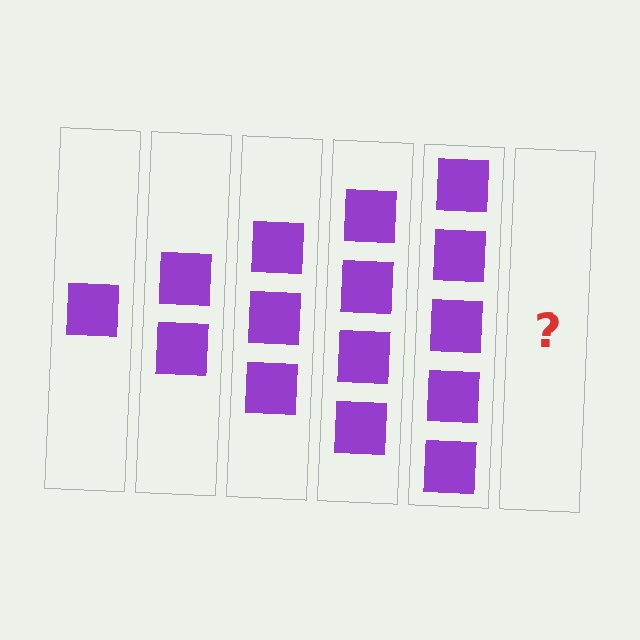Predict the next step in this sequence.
The next step is 6 squares.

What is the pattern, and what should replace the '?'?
The pattern is that each step adds one more square. The '?' should be 6 squares.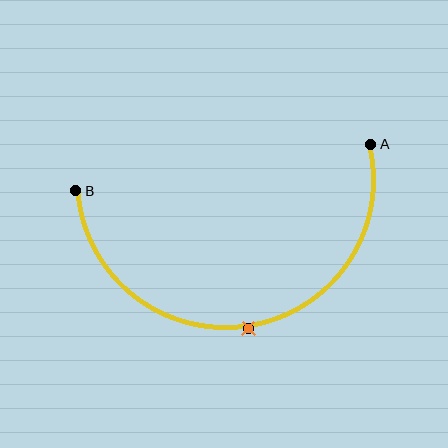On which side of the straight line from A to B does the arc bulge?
The arc bulges below the straight line connecting A and B.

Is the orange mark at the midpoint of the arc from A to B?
Yes. The orange mark lies on the arc at equal arc-length from both A and B — it is the arc midpoint.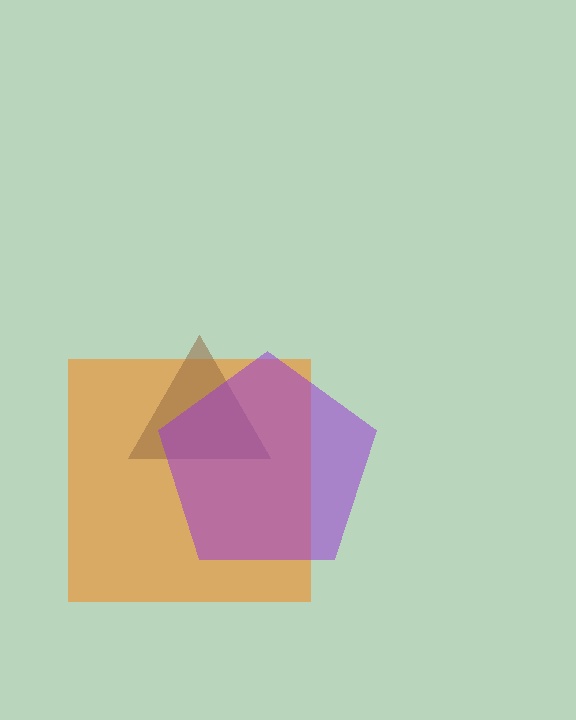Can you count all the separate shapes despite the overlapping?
Yes, there are 3 separate shapes.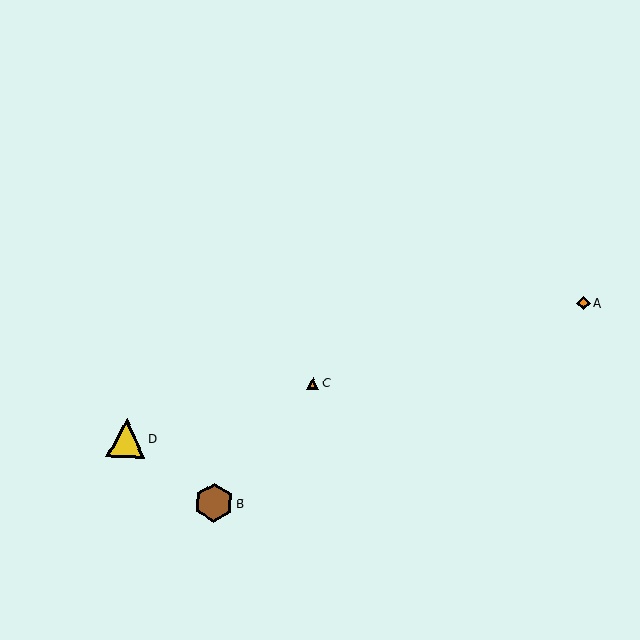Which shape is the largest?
The brown hexagon (labeled B) is the largest.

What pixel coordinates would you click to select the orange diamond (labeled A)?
Click at (583, 303) to select the orange diamond A.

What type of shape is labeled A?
Shape A is an orange diamond.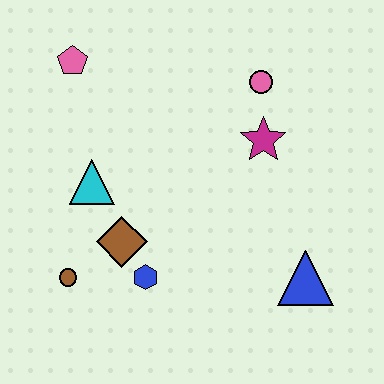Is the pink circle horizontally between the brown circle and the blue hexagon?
No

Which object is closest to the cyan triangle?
The brown diamond is closest to the cyan triangle.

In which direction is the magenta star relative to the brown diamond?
The magenta star is to the right of the brown diamond.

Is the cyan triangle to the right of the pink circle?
No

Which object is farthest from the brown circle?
The pink circle is farthest from the brown circle.